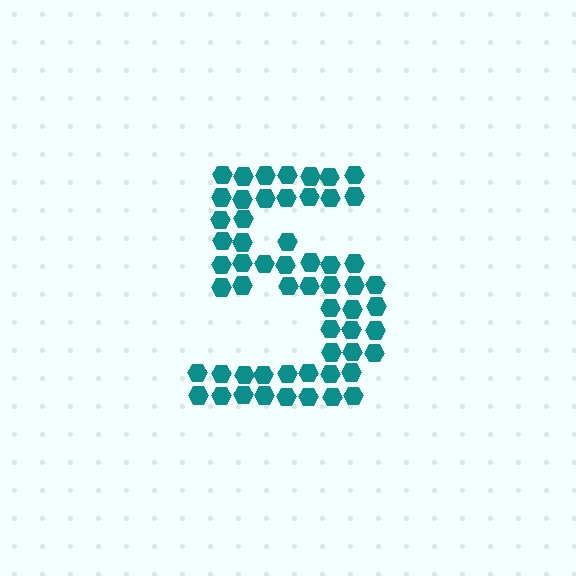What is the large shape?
The large shape is the digit 5.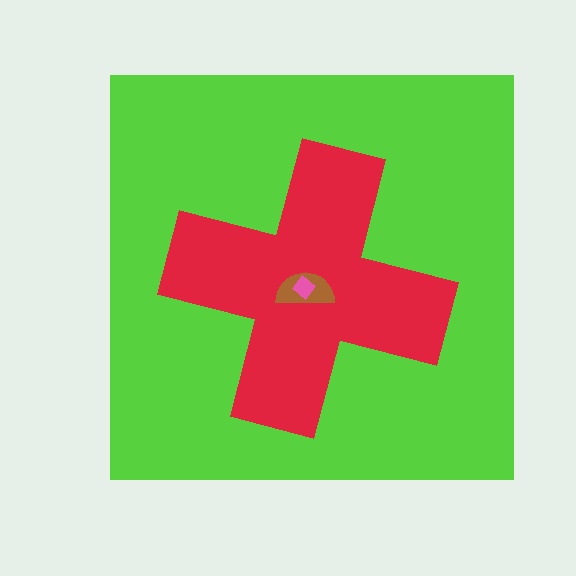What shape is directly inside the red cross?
The brown semicircle.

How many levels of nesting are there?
4.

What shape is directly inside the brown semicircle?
The pink diamond.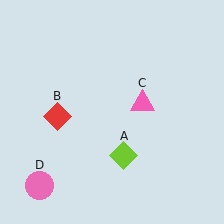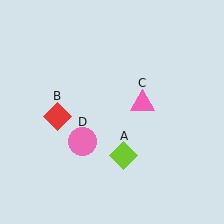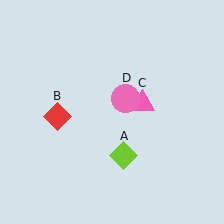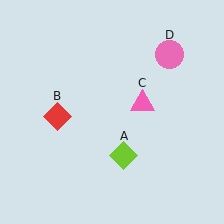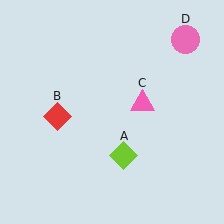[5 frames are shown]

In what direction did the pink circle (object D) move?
The pink circle (object D) moved up and to the right.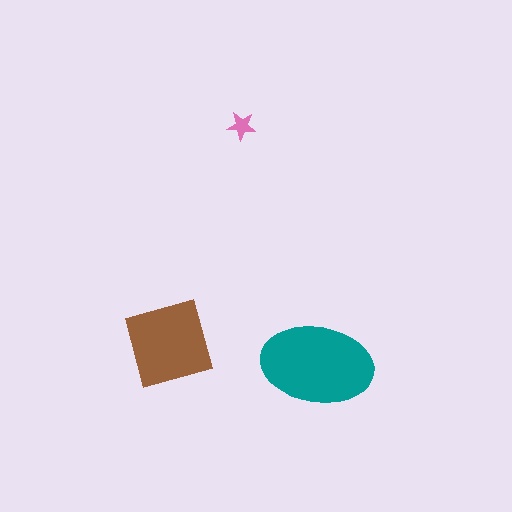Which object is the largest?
The teal ellipse.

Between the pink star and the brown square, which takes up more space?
The brown square.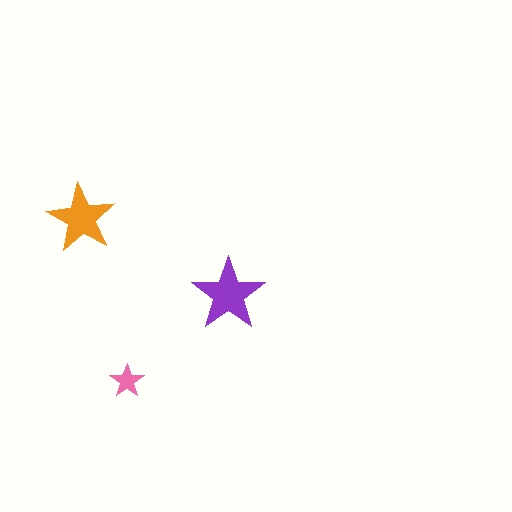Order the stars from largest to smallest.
the purple one, the orange one, the pink one.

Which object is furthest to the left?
The orange star is leftmost.